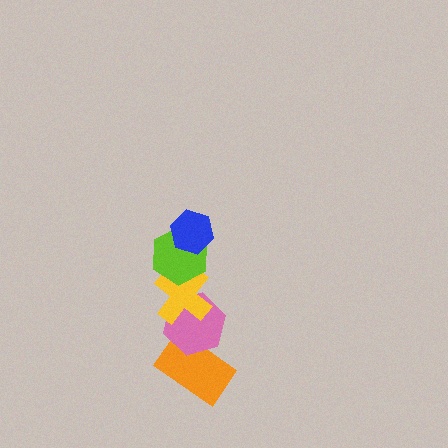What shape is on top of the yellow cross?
The lime hexagon is on top of the yellow cross.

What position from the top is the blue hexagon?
The blue hexagon is 1st from the top.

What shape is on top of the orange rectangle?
The pink hexagon is on top of the orange rectangle.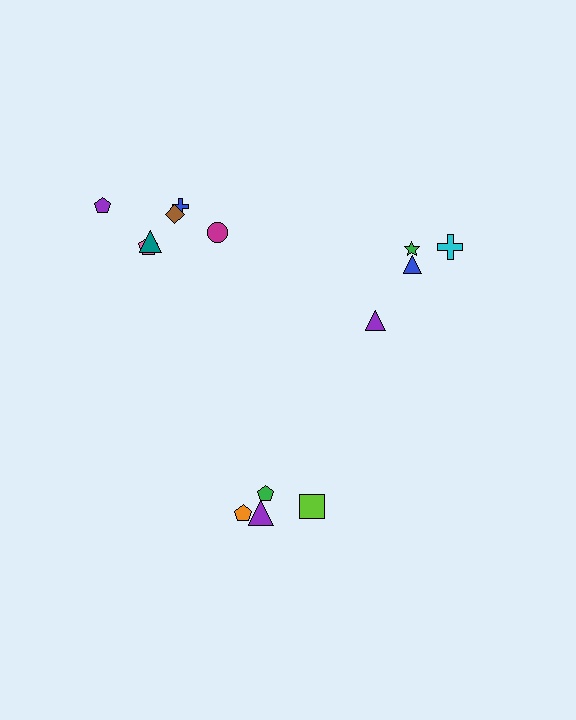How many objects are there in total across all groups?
There are 14 objects.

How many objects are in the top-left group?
There are 6 objects.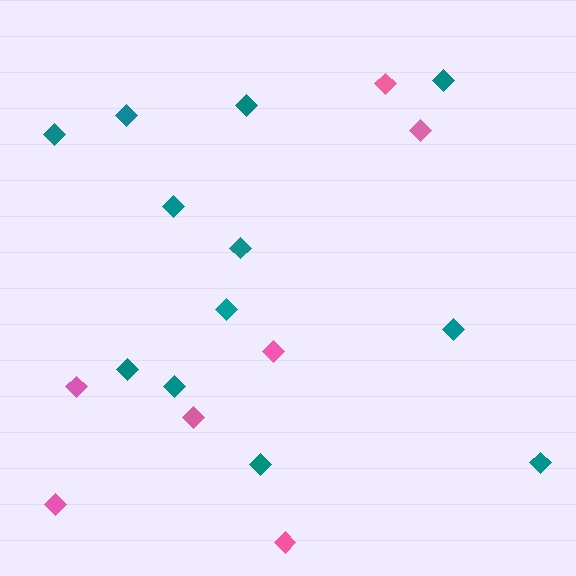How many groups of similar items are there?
There are 2 groups: one group of pink diamonds (7) and one group of teal diamonds (12).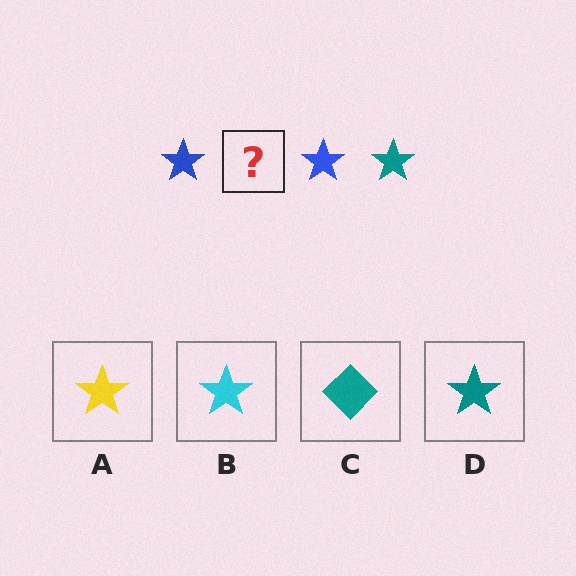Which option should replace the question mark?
Option D.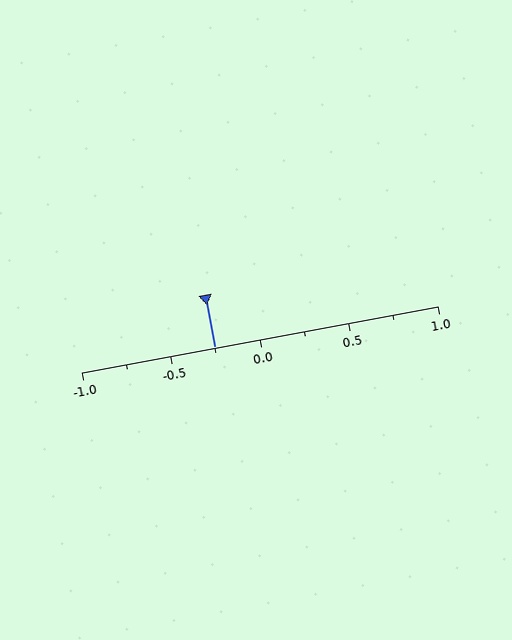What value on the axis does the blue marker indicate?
The marker indicates approximately -0.25.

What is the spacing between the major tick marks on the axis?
The major ticks are spaced 0.5 apart.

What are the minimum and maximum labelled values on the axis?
The axis runs from -1.0 to 1.0.